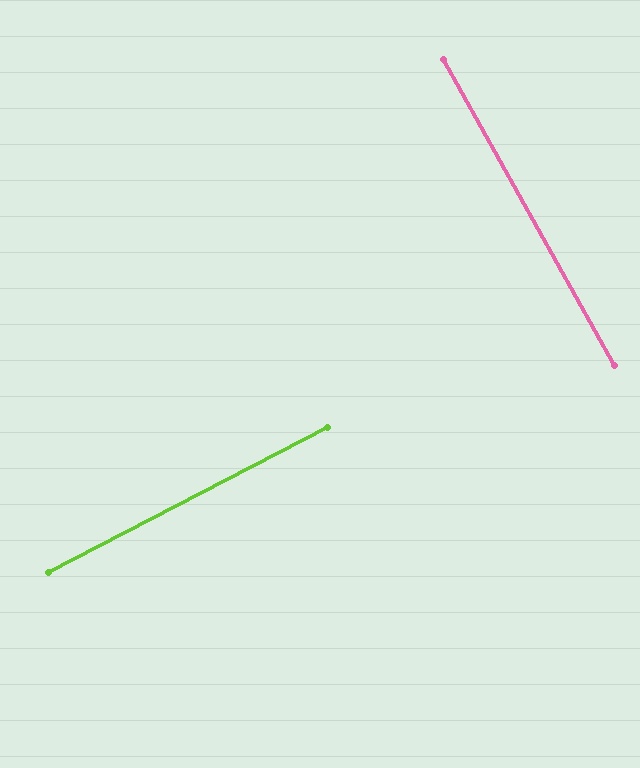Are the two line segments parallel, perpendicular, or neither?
Perpendicular — they meet at approximately 88°.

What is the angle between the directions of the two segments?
Approximately 88 degrees.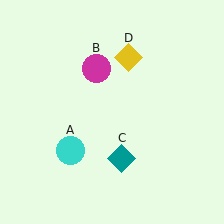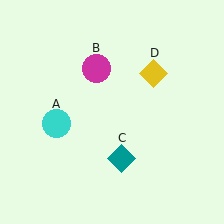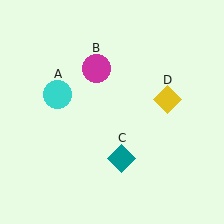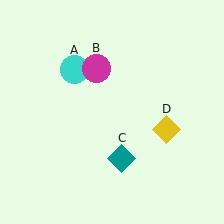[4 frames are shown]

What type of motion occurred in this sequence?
The cyan circle (object A), yellow diamond (object D) rotated clockwise around the center of the scene.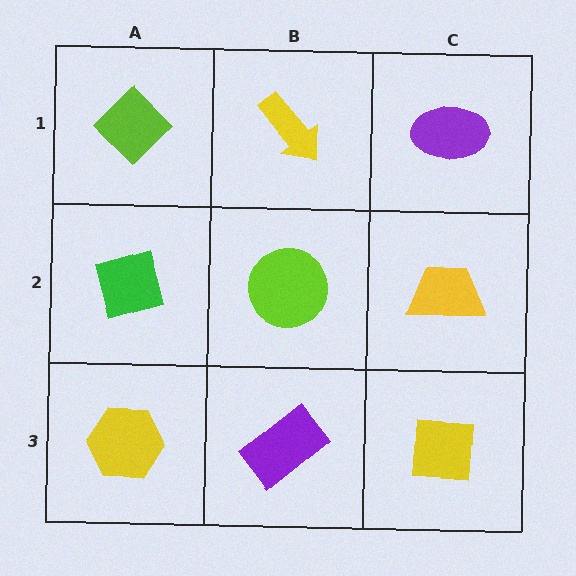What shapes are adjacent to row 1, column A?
A green square (row 2, column A), a yellow arrow (row 1, column B).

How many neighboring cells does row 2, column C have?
3.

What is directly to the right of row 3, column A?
A purple rectangle.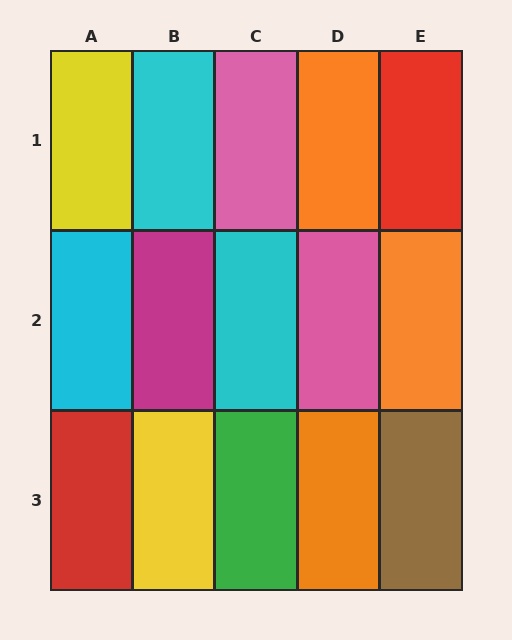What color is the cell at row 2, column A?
Cyan.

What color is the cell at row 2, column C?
Cyan.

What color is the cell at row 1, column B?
Cyan.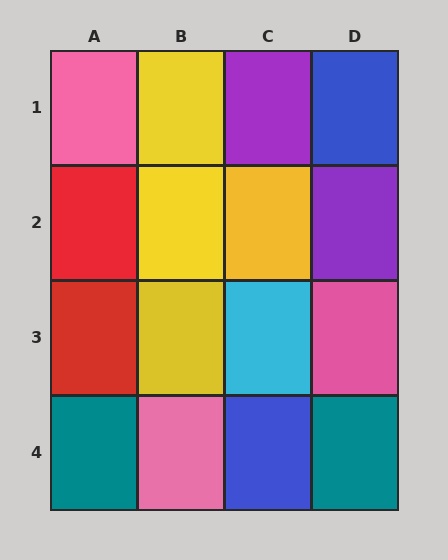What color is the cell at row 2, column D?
Purple.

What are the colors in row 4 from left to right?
Teal, pink, blue, teal.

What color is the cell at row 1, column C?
Purple.